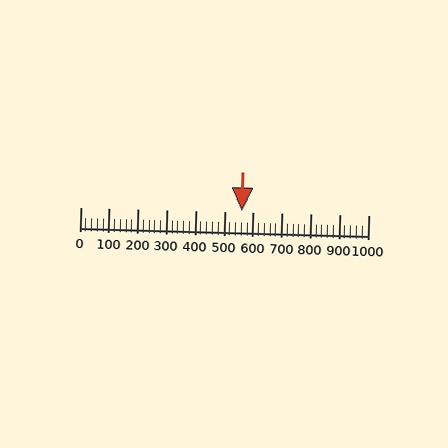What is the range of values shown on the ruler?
The ruler shows values from 0 to 1000.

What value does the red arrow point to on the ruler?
The red arrow points to approximately 560.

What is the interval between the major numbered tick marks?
The major tick marks are spaced 100 units apart.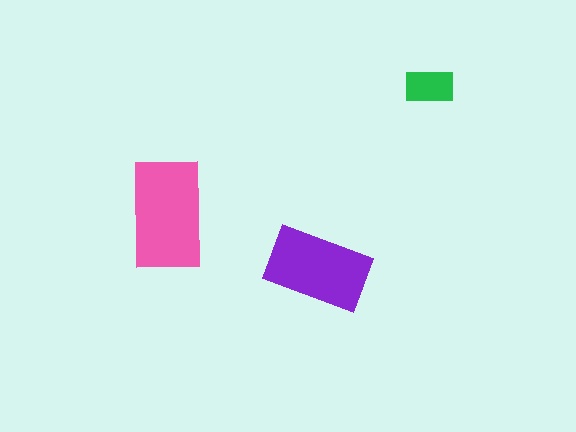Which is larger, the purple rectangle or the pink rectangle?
The pink one.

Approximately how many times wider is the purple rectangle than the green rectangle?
About 2 times wider.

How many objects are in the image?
There are 3 objects in the image.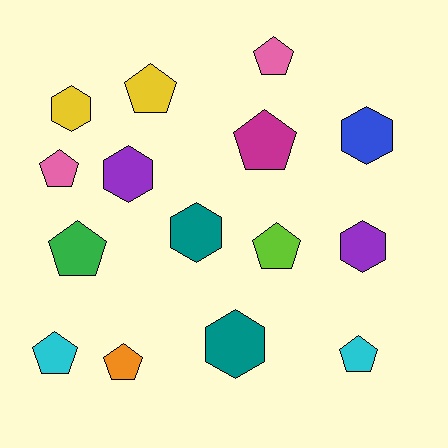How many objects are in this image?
There are 15 objects.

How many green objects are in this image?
There is 1 green object.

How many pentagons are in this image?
There are 9 pentagons.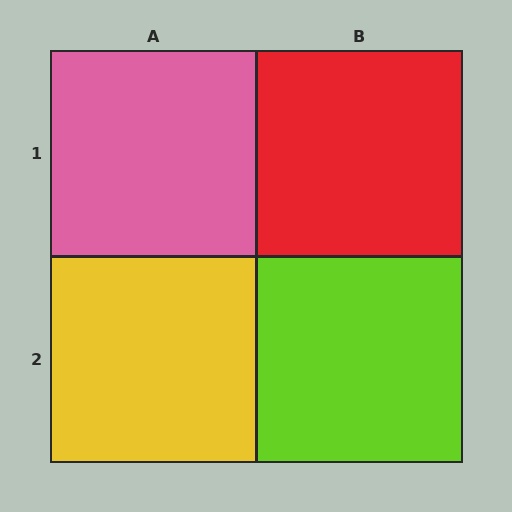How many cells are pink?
1 cell is pink.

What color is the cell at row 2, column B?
Lime.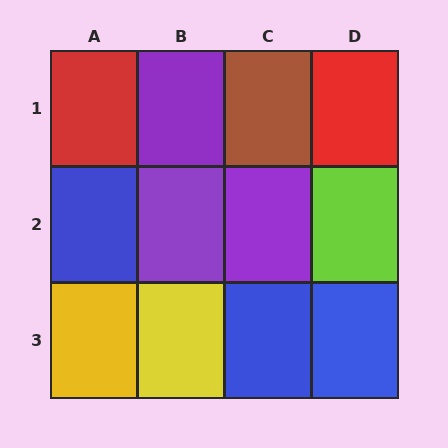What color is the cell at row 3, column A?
Yellow.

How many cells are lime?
1 cell is lime.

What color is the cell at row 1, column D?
Red.